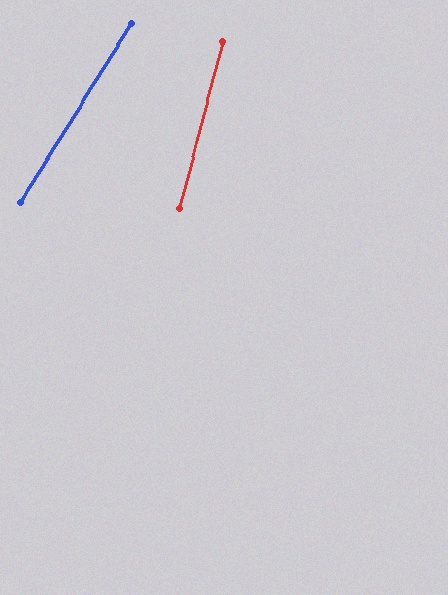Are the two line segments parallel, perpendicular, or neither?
Neither parallel nor perpendicular — they differ by about 17°.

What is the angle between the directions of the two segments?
Approximately 17 degrees.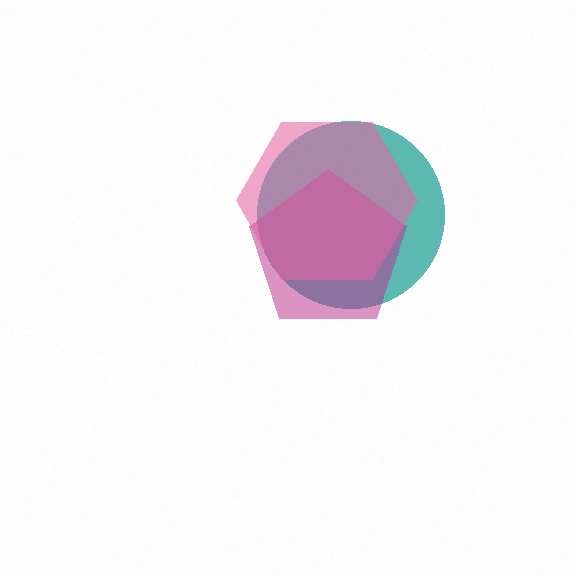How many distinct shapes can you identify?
There are 3 distinct shapes: a teal circle, a magenta pentagon, a pink hexagon.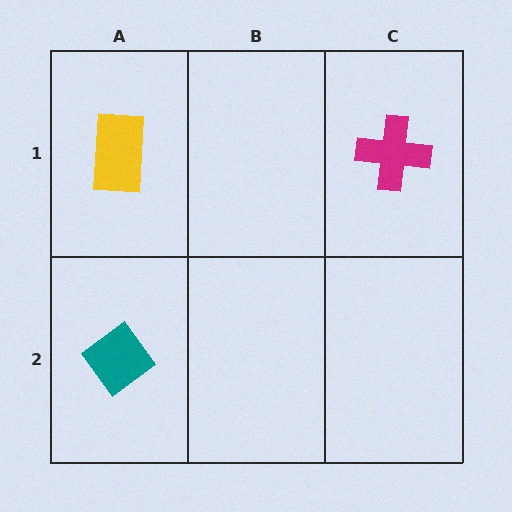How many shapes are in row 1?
2 shapes.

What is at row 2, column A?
A teal diamond.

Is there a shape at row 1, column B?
No, that cell is empty.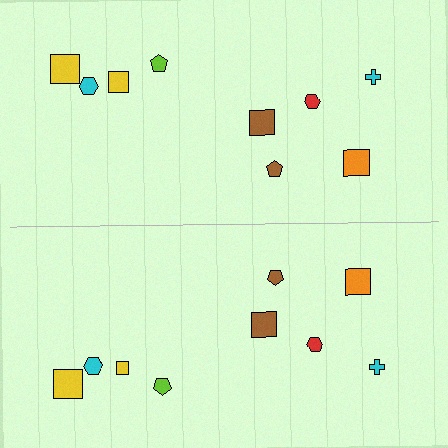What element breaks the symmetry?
The yellow square on the bottom side has a different size than its mirror counterpart.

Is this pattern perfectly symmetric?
No, the pattern is not perfectly symmetric. The yellow square on the bottom side has a different size than its mirror counterpart.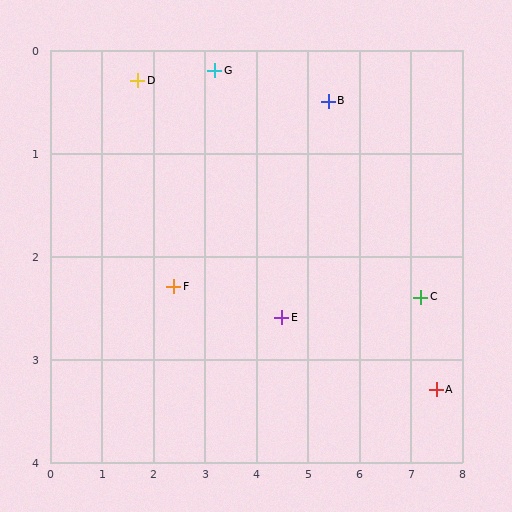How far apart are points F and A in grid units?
Points F and A are about 5.2 grid units apart.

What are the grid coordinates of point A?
Point A is at approximately (7.5, 3.3).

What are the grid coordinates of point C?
Point C is at approximately (7.2, 2.4).